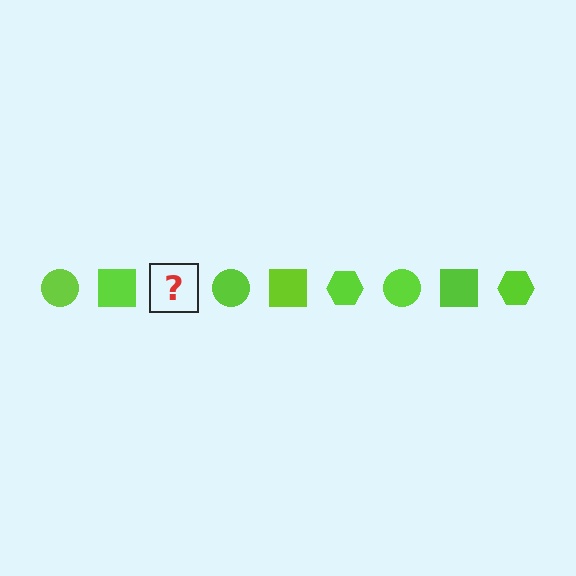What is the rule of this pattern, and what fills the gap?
The rule is that the pattern cycles through circle, square, hexagon shapes in lime. The gap should be filled with a lime hexagon.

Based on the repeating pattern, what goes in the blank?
The blank should be a lime hexagon.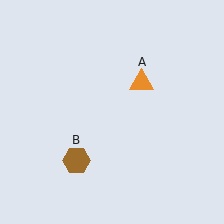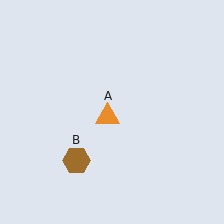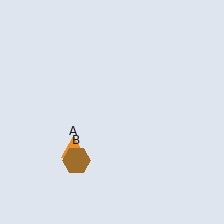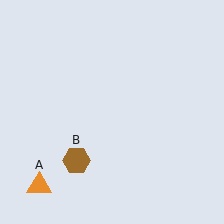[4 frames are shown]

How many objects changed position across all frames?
1 object changed position: orange triangle (object A).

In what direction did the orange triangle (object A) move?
The orange triangle (object A) moved down and to the left.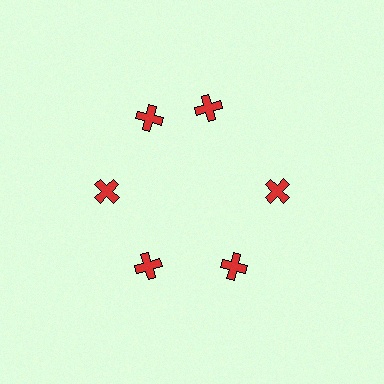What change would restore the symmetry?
The symmetry would be restored by rotating it back into even spacing with its neighbors so that all 6 crosses sit at equal angles and equal distance from the center.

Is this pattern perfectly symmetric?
No. The 6 red crosses are arranged in a ring, but one element near the 1 o'clock position is rotated out of alignment along the ring, breaking the 6-fold rotational symmetry.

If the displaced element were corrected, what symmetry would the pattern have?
It would have 6-fold rotational symmetry — the pattern would map onto itself every 60 degrees.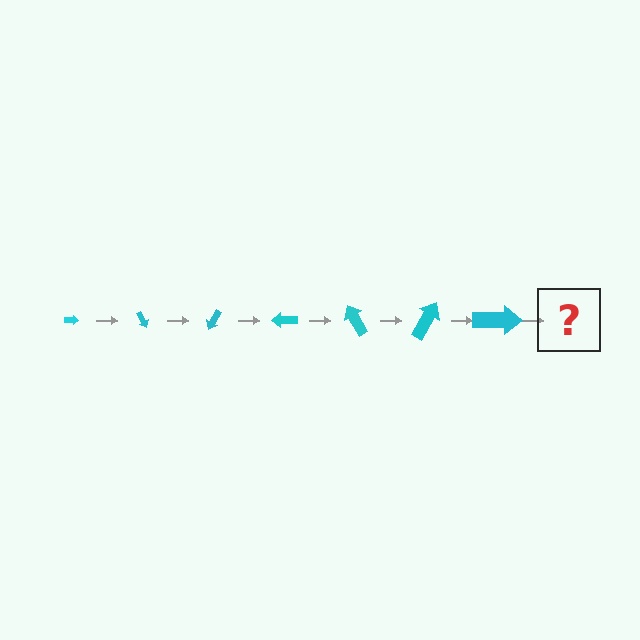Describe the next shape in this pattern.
It should be an arrow, larger than the previous one and rotated 420 degrees from the start.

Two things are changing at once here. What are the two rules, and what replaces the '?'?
The two rules are that the arrow grows larger each step and it rotates 60 degrees each step. The '?' should be an arrow, larger than the previous one and rotated 420 degrees from the start.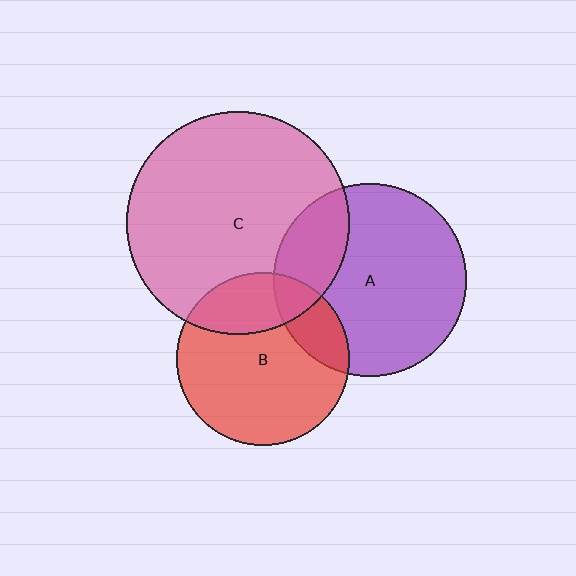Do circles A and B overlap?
Yes.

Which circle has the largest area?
Circle C (pink).